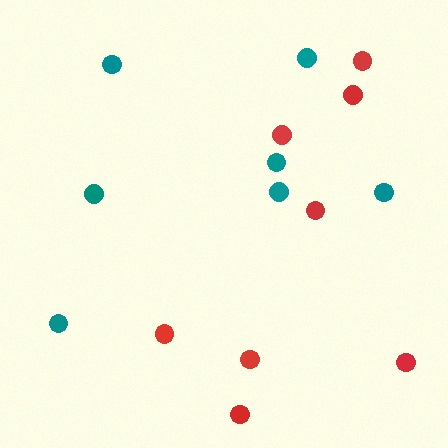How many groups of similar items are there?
There are 2 groups: one group of red circles (8) and one group of teal circles (7).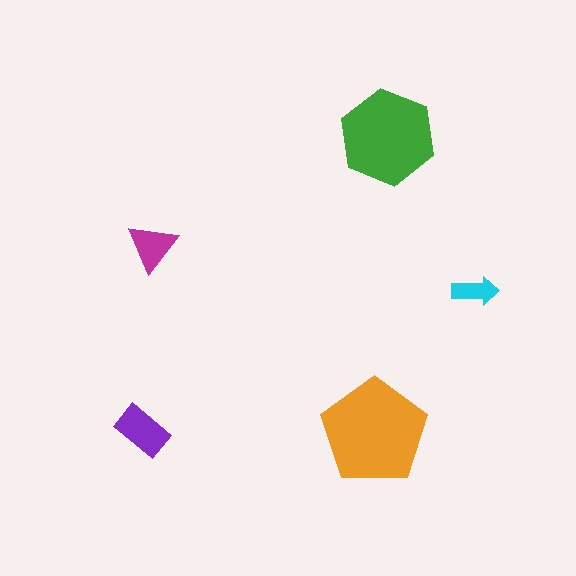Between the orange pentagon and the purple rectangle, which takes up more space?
The orange pentagon.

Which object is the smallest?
The cyan arrow.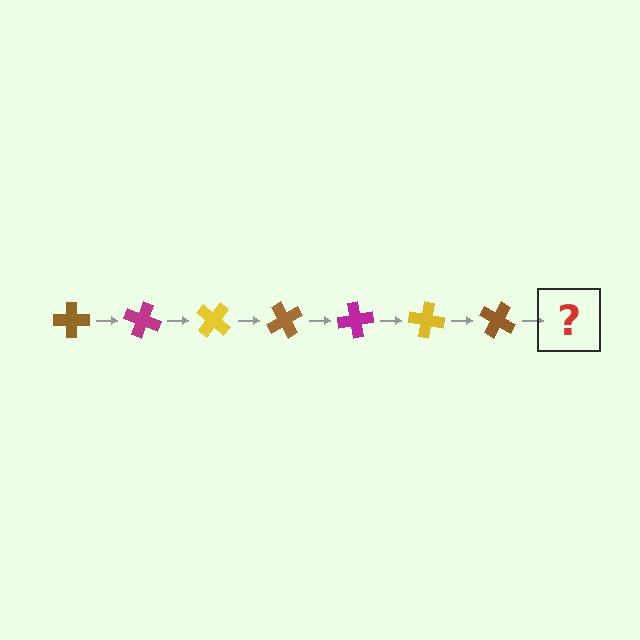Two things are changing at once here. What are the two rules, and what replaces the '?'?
The two rules are that it rotates 20 degrees each step and the color cycles through brown, magenta, and yellow. The '?' should be a magenta cross, rotated 140 degrees from the start.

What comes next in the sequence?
The next element should be a magenta cross, rotated 140 degrees from the start.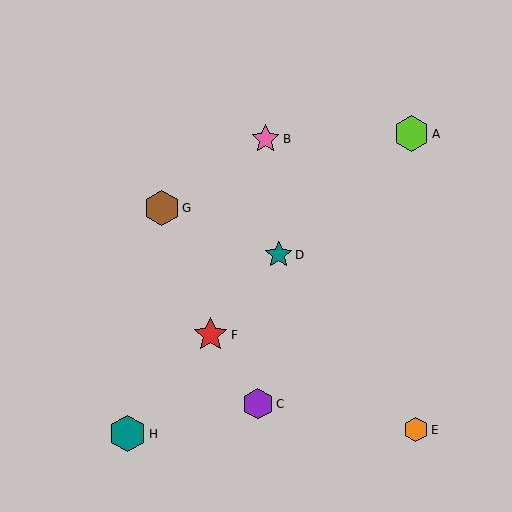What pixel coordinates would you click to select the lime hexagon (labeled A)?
Click at (412, 134) to select the lime hexagon A.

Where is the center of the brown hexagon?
The center of the brown hexagon is at (162, 208).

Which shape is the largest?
The teal hexagon (labeled H) is the largest.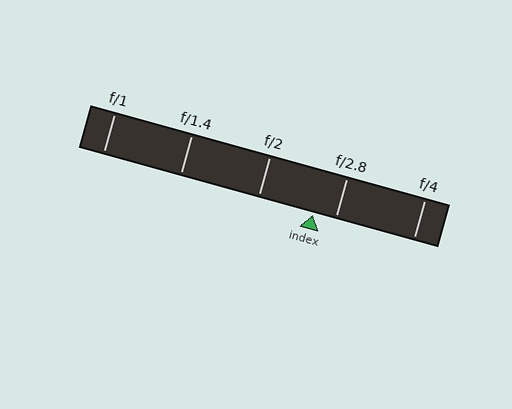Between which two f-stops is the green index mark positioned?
The index mark is between f/2 and f/2.8.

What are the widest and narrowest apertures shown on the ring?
The widest aperture shown is f/1 and the narrowest is f/4.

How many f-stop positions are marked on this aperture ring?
There are 5 f-stop positions marked.